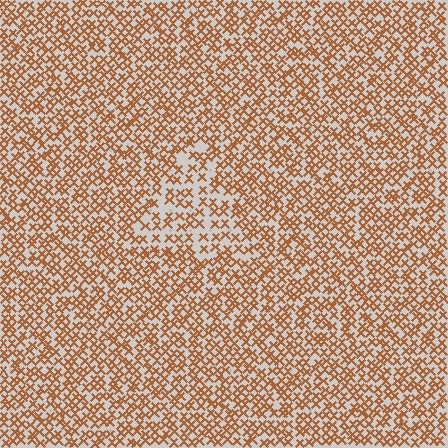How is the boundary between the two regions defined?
The boundary is defined by a change in element density (approximately 1.7x ratio). All elements are the same color, size, and shape.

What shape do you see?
I see a triangle.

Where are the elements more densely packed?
The elements are more densely packed outside the triangle boundary.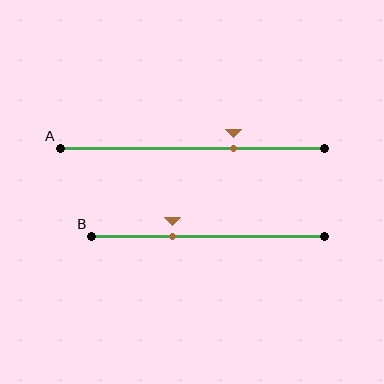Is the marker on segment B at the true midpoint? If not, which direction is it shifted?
No, the marker on segment B is shifted to the left by about 15% of the segment length.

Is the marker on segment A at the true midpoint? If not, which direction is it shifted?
No, the marker on segment A is shifted to the right by about 16% of the segment length.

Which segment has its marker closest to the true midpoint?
Segment B has its marker closest to the true midpoint.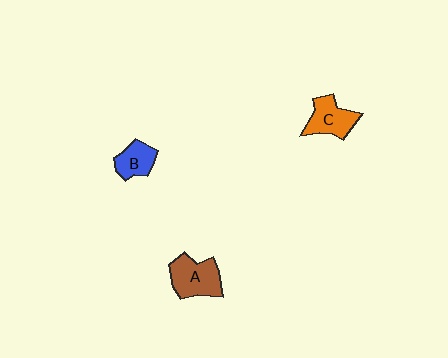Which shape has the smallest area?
Shape B (blue).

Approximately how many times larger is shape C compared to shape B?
Approximately 1.3 times.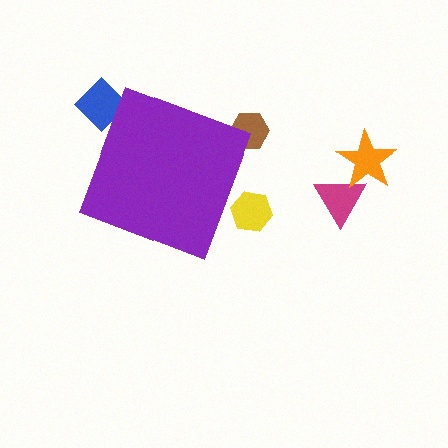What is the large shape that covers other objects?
A purple diamond.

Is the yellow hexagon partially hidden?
Yes, the yellow hexagon is partially hidden behind the purple diamond.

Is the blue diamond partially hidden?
Yes, the blue diamond is partially hidden behind the purple diamond.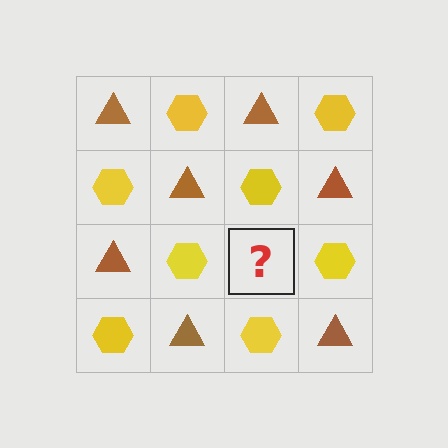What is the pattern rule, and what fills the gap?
The rule is that it alternates brown triangle and yellow hexagon in a checkerboard pattern. The gap should be filled with a brown triangle.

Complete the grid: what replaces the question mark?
The question mark should be replaced with a brown triangle.